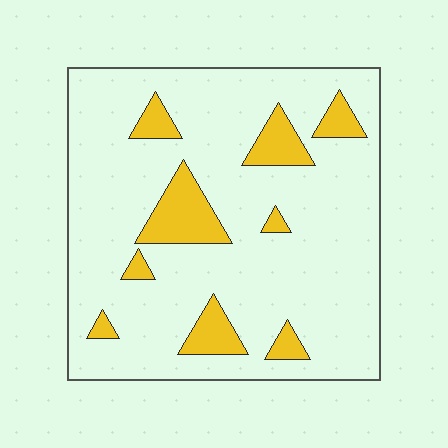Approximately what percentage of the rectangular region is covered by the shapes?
Approximately 15%.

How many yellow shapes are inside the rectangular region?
9.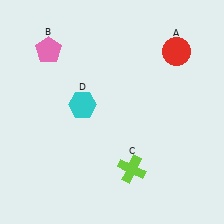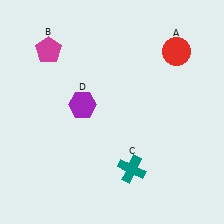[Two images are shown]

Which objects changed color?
B changed from pink to magenta. C changed from lime to teal. D changed from cyan to purple.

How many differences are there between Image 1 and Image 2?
There are 3 differences between the two images.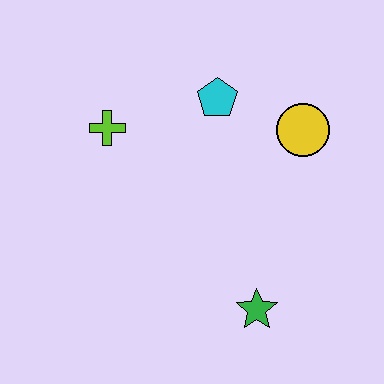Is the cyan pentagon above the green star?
Yes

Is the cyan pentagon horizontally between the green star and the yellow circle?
No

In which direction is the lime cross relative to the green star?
The lime cross is above the green star.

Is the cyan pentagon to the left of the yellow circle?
Yes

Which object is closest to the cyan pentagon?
The yellow circle is closest to the cyan pentagon.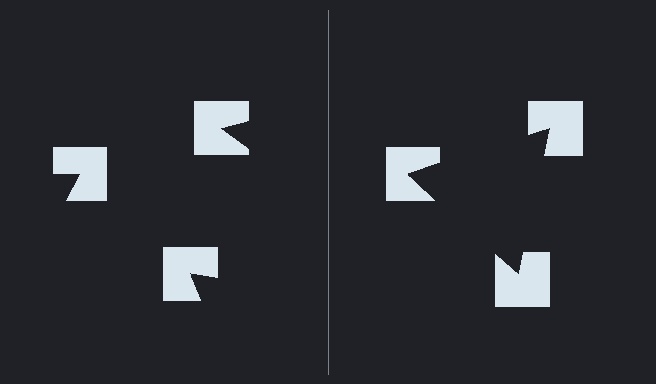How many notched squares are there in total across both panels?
6 — 3 on each side.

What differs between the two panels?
The notched squares are positioned identically on both sides; only the wedge orientations differ. On the right they align to a triangle; on the left they are misaligned.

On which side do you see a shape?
An illusory triangle appears on the right side. On the left side the wedge cuts are rotated, so no coherent shape forms.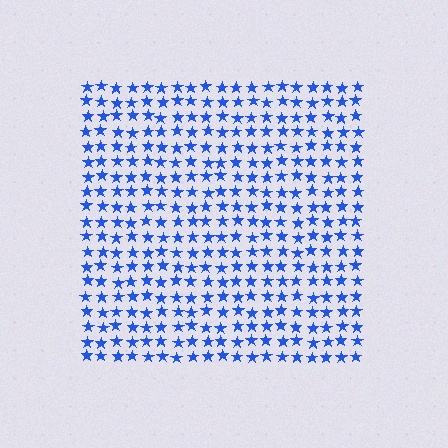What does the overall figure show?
The overall figure shows a square.